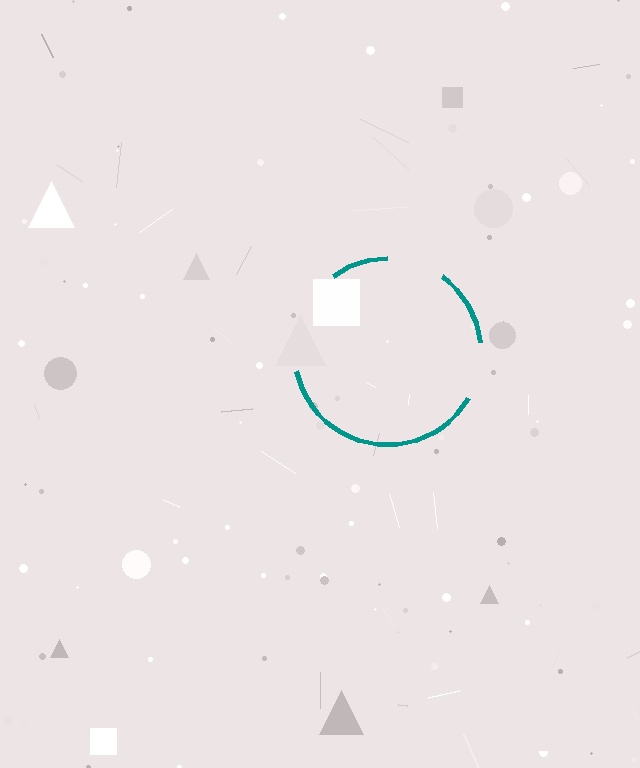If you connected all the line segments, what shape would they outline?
They would outline a circle.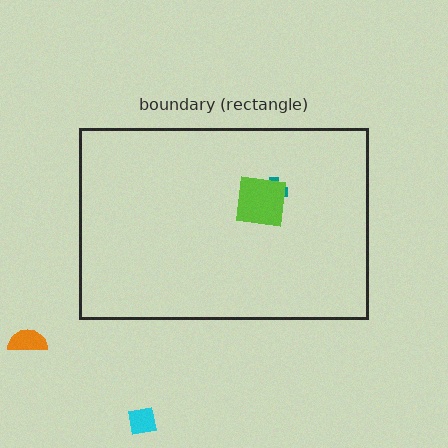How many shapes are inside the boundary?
2 inside, 2 outside.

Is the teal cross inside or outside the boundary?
Inside.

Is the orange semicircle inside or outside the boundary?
Outside.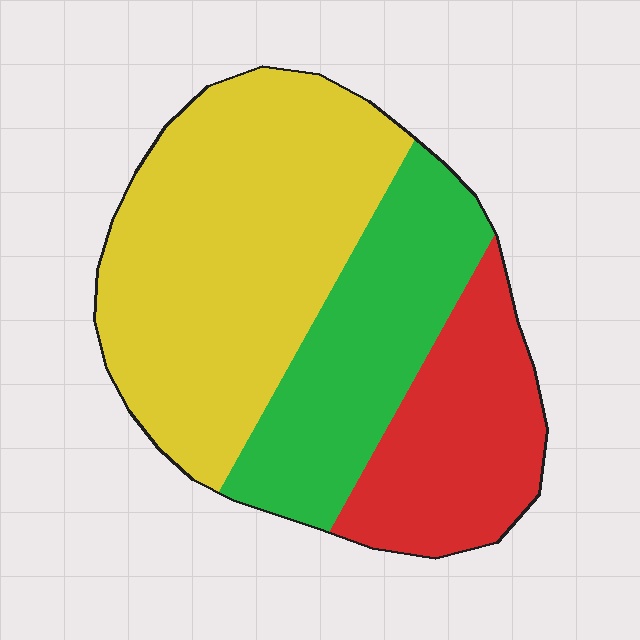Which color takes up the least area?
Red, at roughly 25%.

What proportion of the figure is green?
Green takes up about one quarter (1/4) of the figure.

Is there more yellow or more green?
Yellow.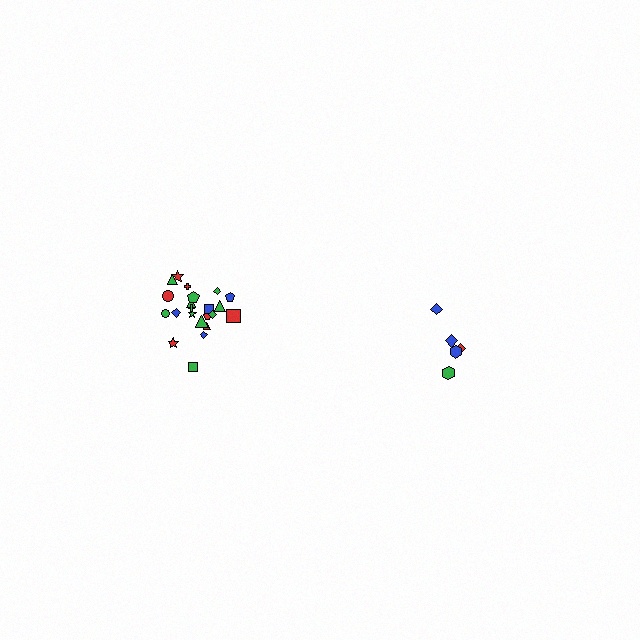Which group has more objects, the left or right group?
The left group.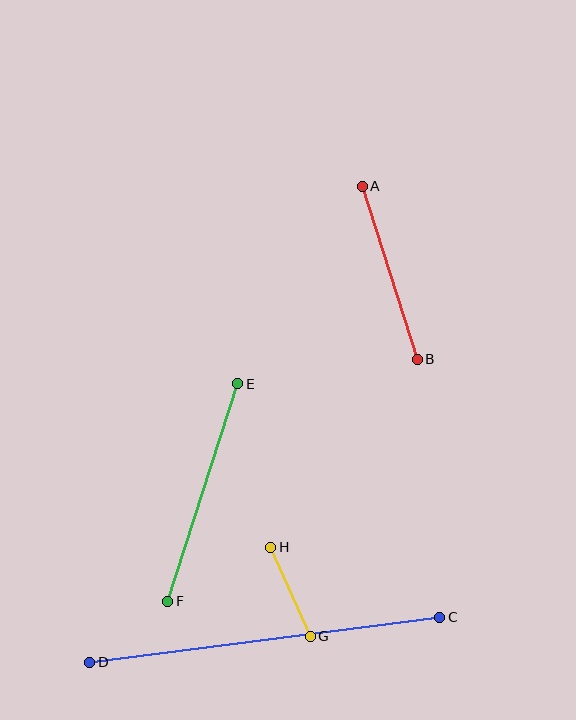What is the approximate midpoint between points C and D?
The midpoint is at approximately (265, 640) pixels.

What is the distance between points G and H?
The distance is approximately 98 pixels.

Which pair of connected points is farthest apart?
Points C and D are farthest apart.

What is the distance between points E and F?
The distance is approximately 228 pixels.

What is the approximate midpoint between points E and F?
The midpoint is at approximately (203, 492) pixels.